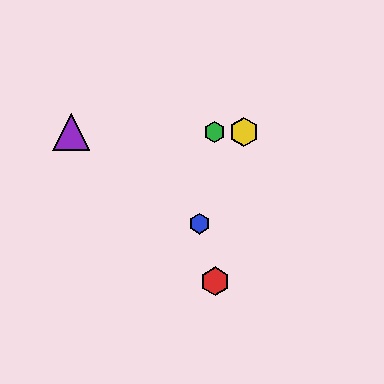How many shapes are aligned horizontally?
3 shapes (the green hexagon, the yellow hexagon, the purple triangle) are aligned horizontally.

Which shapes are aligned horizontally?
The green hexagon, the yellow hexagon, the purple triangle are aligned horizontally.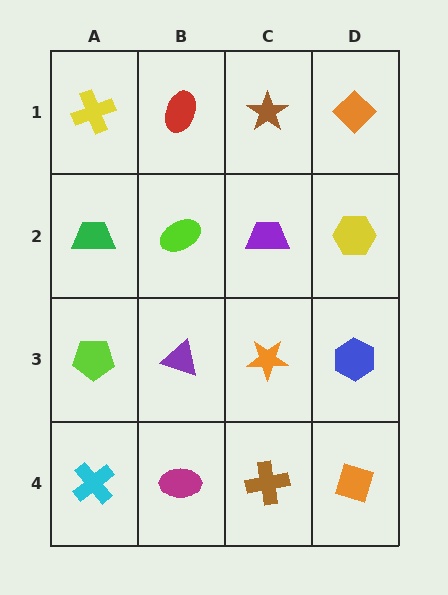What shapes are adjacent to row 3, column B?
A lime ellipse (row 2, column B), a magenta ellipse (row 4, column B), a lime pentagon (row 3, column A), an orange star (row 3, column C).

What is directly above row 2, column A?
A yellow cross.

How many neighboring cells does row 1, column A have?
2.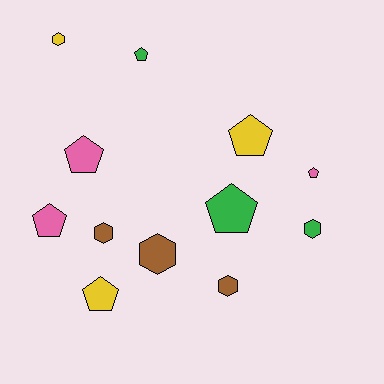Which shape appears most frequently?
Pentagon, with 7 objects.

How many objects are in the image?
There are 12 objects.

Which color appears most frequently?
Brown, with 3 objects.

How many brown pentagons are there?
There are no brown pentagons.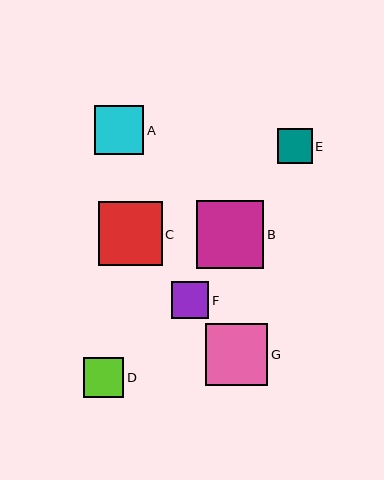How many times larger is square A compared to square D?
Square A is approximately 1.2 times the size of square D.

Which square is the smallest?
Square E is the smallest with a size of approximately 34 pixels.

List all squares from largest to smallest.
From largest to smallest: B, C, G, A, D, F, E.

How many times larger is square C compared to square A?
Square C is approximately 1.3 times the size of square A.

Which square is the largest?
Square B is the largest with a size of approximately 67 pixels.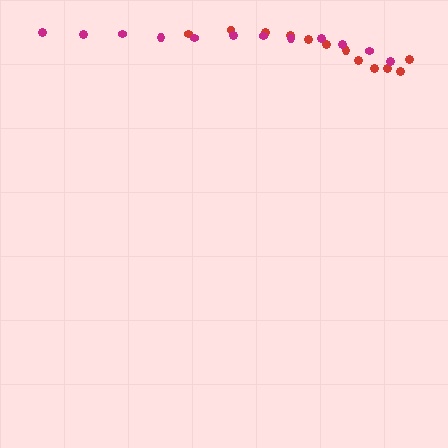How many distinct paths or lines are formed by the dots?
There are 2 distinct paths.